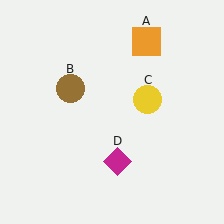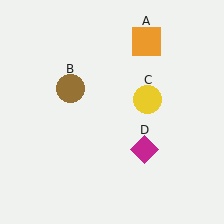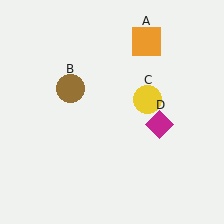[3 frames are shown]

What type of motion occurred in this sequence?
The magenta diamond (object D) rotated counterclockwise around the center of the scene.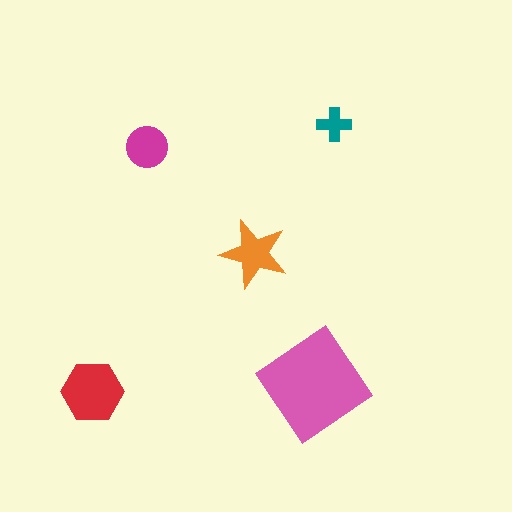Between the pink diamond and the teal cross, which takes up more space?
The pink diamond.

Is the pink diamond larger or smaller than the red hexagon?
Larger.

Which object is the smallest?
The teal cross.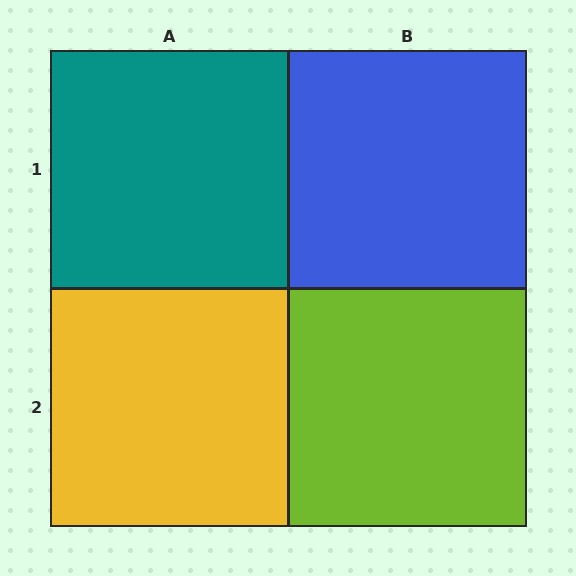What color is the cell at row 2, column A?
Yellow.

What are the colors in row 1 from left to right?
Teal, blue.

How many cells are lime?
1 cell is lime.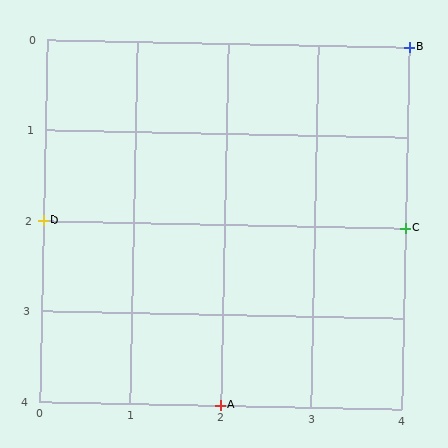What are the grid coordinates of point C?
Point C is at grid coordinates (4, 2).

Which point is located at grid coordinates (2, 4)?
Point A is at (2, 4).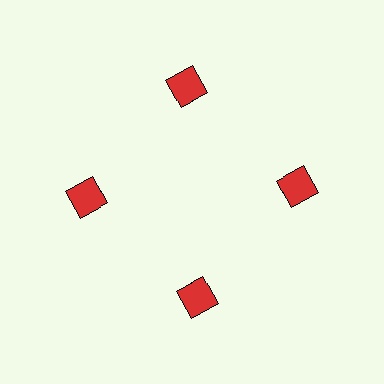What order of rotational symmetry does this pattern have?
This pattern has 4-fold rotational symmetry.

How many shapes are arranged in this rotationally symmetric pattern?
There are 4 shapes, arranged in 4 groups of 1.